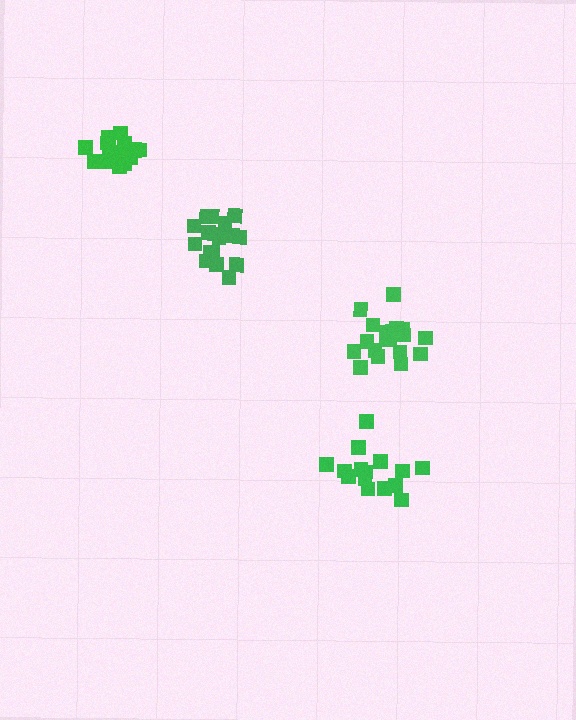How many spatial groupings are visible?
There are 4 spatial groupings.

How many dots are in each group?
Group 1: 15 dots, Group 2: 17 dots, Group 3: 19 dots, Group 4: 15 dots (66 total).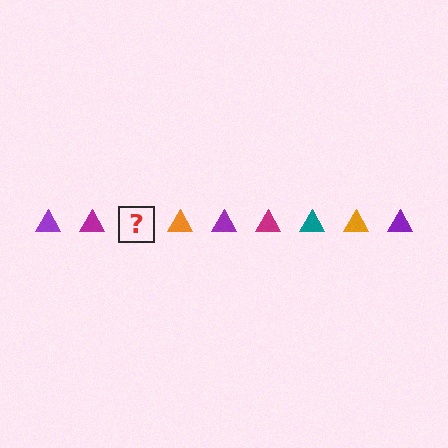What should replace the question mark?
The question mark should be replaced with a teal triangle.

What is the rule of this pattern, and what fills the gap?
The rule is that the pattern cycles through purple, magenta, teal, orange triangles. The gap should be filled with a teal triangle.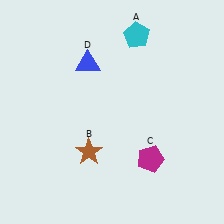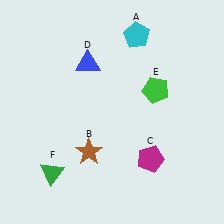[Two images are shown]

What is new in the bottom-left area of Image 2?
A green triangle (F) was added in the bottom-left area of Image 2.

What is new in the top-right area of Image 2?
A green pentagon (E) was added in the top-right area of Image 2.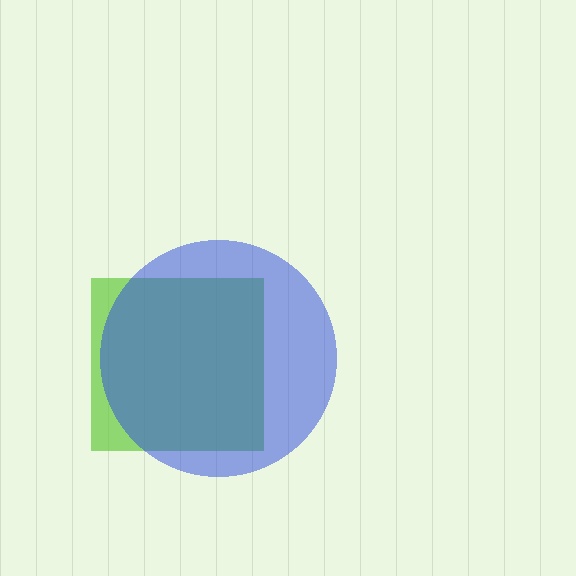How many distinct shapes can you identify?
There are 2 distinct shapes: a lime square, a blue circle.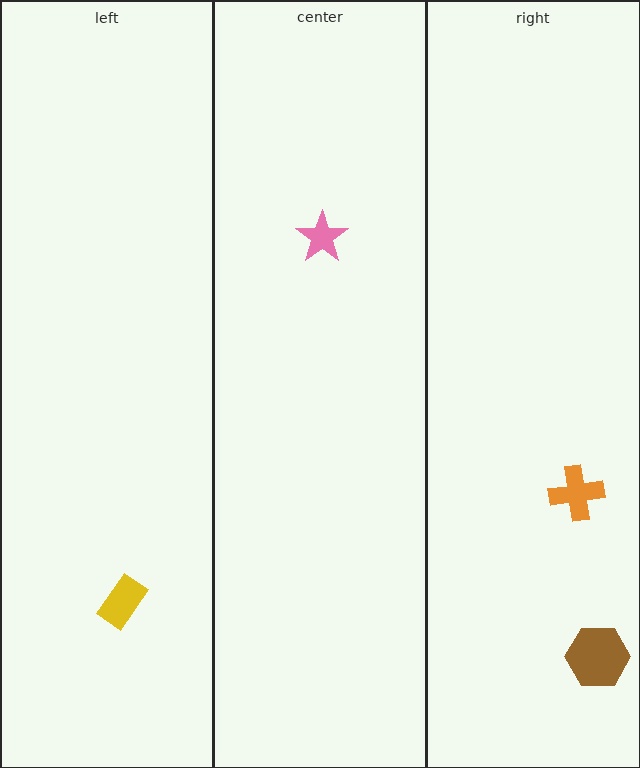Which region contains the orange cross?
The right region.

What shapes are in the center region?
The pink star.